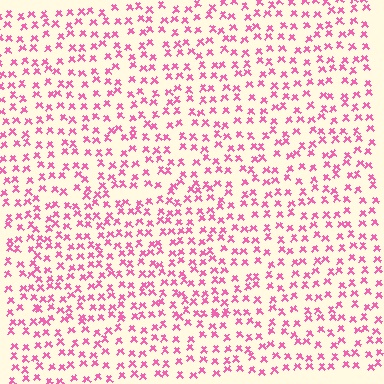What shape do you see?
I see a rectangle.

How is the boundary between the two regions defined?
The boundary is defined by a change in element density (approximately 1.3x ratio). All elements are the same color, size, and shape.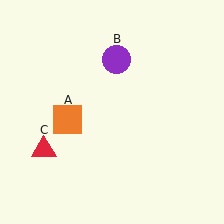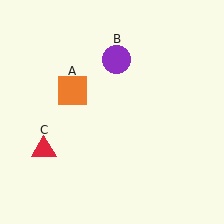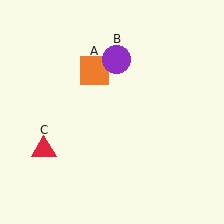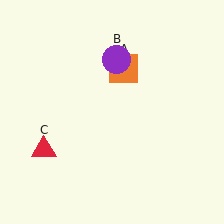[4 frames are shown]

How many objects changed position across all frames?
1 object changed position: orange square (object A).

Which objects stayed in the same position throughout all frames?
Purple circle (object B) and red triangle (object C) remained stationary.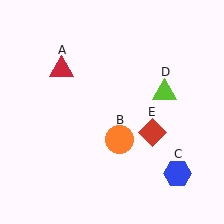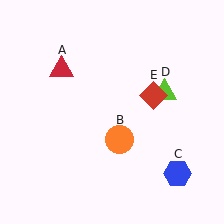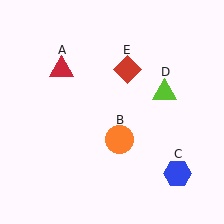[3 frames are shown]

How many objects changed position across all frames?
1 object changed position: red diamond (object E).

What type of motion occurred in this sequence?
The red diamond (object E) rotated counterclockwise around the center of the scene.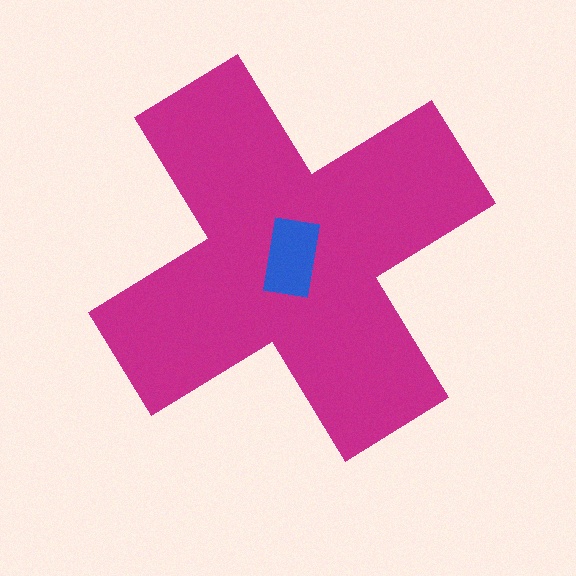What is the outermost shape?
The magenta cross.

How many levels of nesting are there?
2.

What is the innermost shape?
The blue rectangle.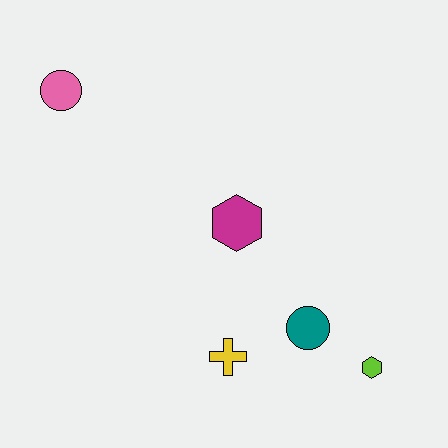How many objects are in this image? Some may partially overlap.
There are 5 objects.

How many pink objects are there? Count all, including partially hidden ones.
There is 1 pink object.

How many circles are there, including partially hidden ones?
There are 2 circles.